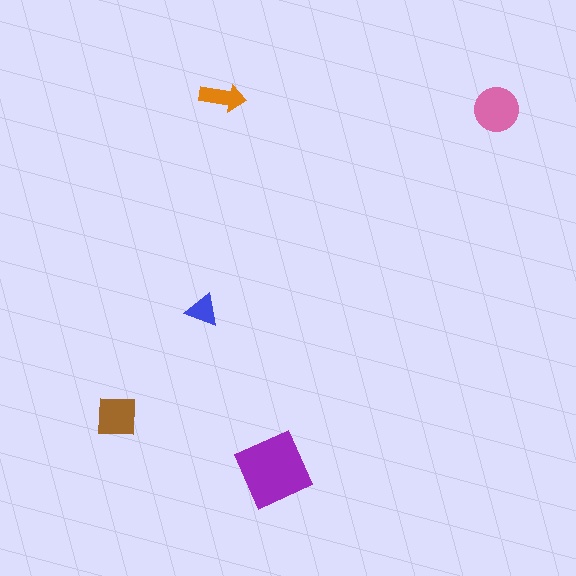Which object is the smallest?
The blue triangle.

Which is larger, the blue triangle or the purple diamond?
The purple diamond.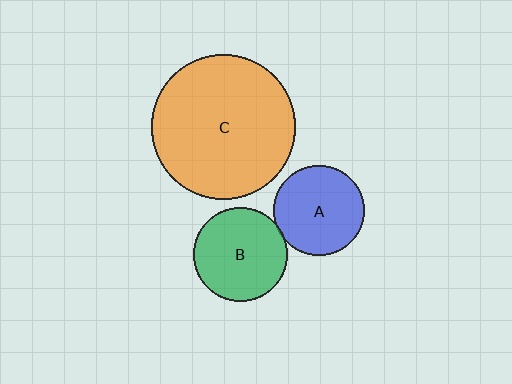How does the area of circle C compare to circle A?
Approximately 2.5 times.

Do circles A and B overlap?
Yes.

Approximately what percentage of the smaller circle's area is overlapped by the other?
Approximately 5%.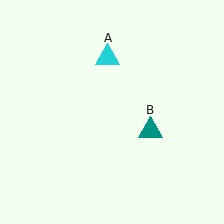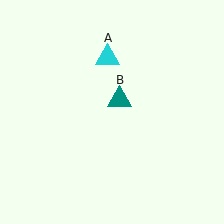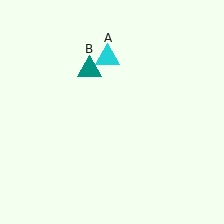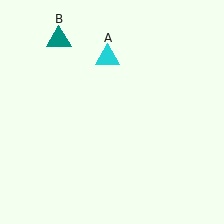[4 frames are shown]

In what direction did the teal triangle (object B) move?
The teal triangle (object B) moved up and to the left.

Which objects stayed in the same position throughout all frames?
Cyan triangle (object A) remained stationary.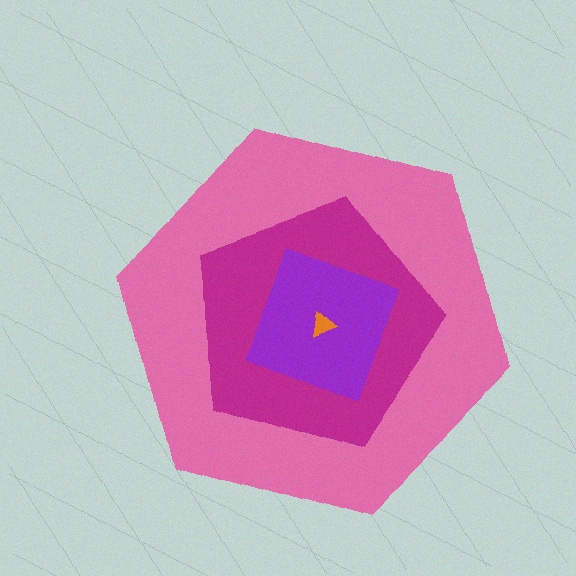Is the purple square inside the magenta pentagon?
Yes.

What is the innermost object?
The orange triangle.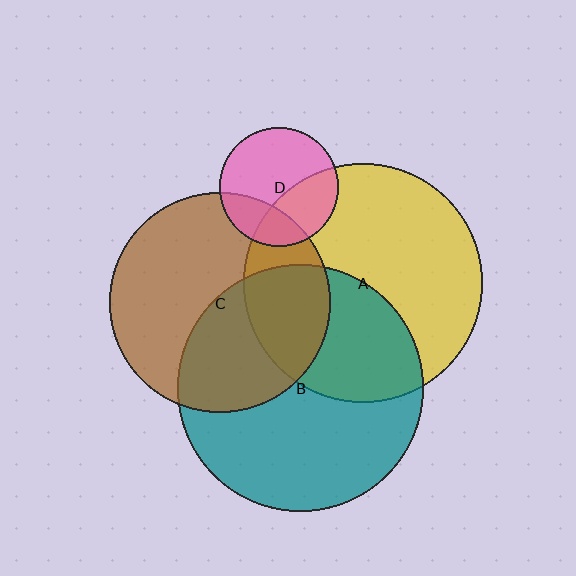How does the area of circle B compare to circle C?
Approximately 1.3 times.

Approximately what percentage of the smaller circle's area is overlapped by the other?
Approximately 40%.